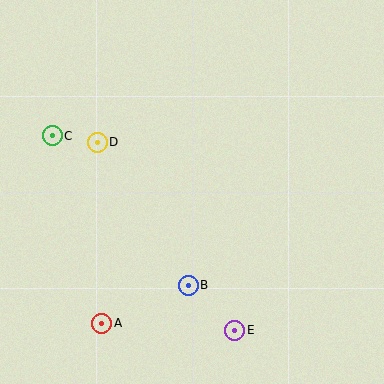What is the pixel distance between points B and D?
The distance between B and D is 170 pixels.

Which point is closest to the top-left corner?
Point C is closest to the top-left corner.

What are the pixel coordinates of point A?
Point A is at (102, 323).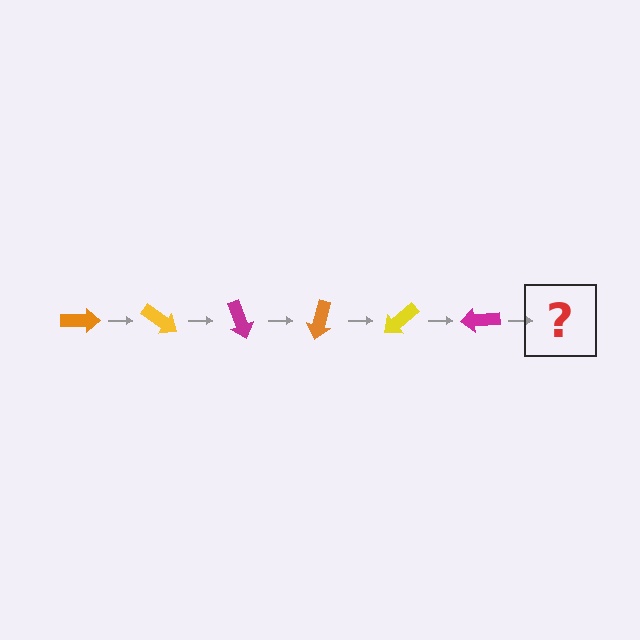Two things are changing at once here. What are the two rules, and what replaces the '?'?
The two rules are that it rotates 35 degrees each step and the color cycles through orange, yellow, and magenta. The '?' should be an orange arrow, rotated 210 degrees from the start.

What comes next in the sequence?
The next element should be an orange arrow, rotated 210 degrees from the start.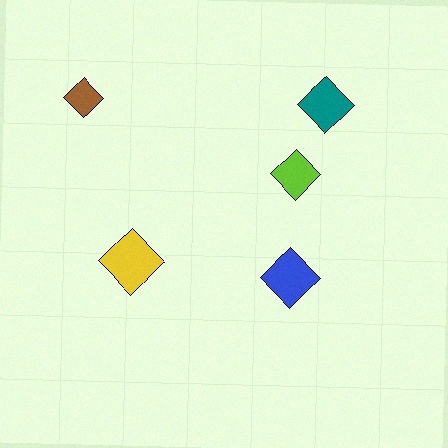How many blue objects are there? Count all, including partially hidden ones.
There is 1 blue object.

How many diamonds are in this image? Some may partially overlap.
There are 5 diamonds.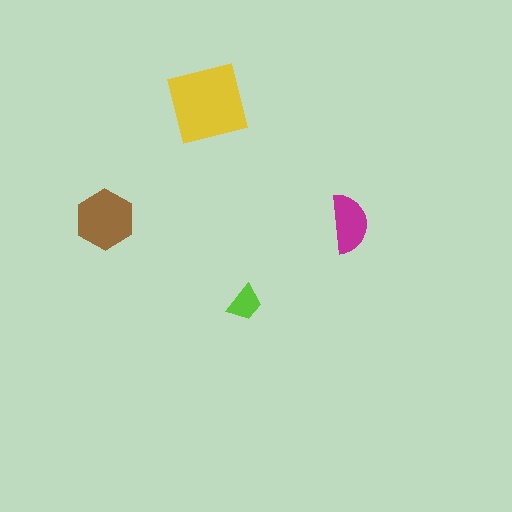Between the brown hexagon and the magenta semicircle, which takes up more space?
The brown hexagon.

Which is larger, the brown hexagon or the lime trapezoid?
The brown hexagon.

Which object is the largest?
The yellow square.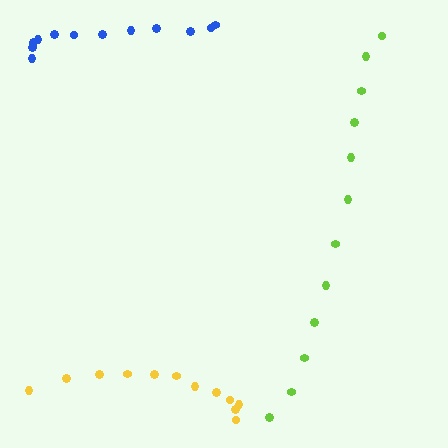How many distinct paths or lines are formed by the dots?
There are 3 distinct paths.